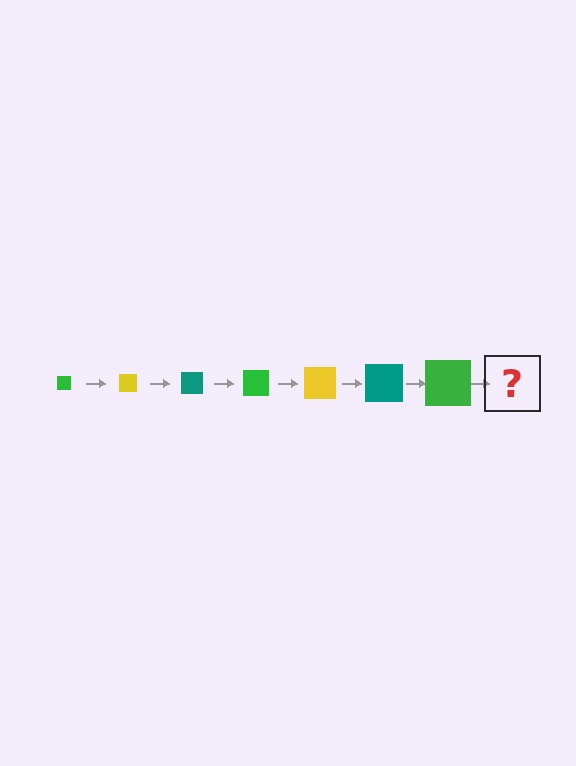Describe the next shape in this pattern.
It should be a yellow square, larger than the previous one.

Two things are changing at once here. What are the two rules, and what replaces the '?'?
The two rules are that the square grows larger each step and the color cycles through green, yellow, and teal. The '?' should be a yellow square, larger than the previous one.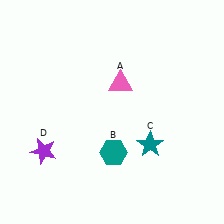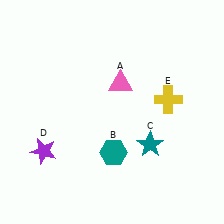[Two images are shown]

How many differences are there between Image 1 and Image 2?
There is 1 difference between the two images.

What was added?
A yellow cross (E) was added in Image 2.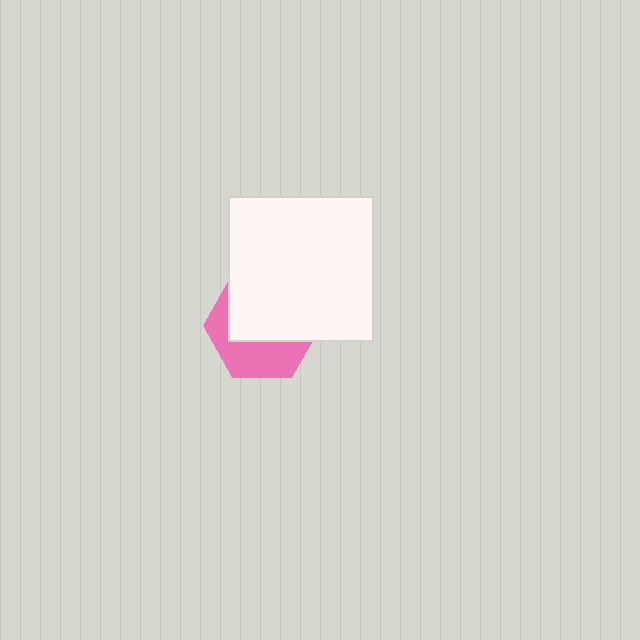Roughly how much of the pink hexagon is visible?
A small part of it is visible (roughly 40%).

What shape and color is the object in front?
The object in front is a white square.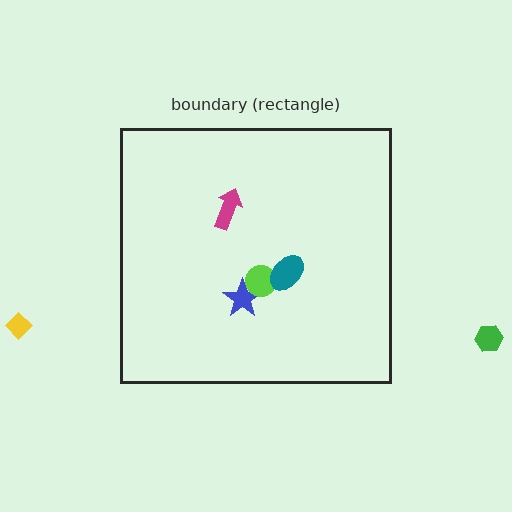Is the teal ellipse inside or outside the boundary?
Inside.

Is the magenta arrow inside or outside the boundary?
Inside.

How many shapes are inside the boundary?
4 inside, 2 outside.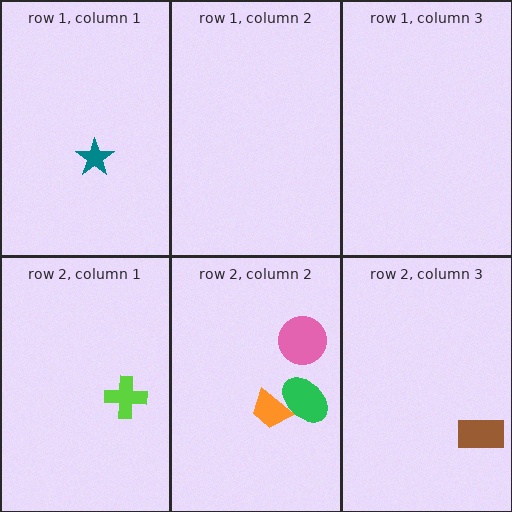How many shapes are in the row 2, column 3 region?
1.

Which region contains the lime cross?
The row 2, column 1 region.